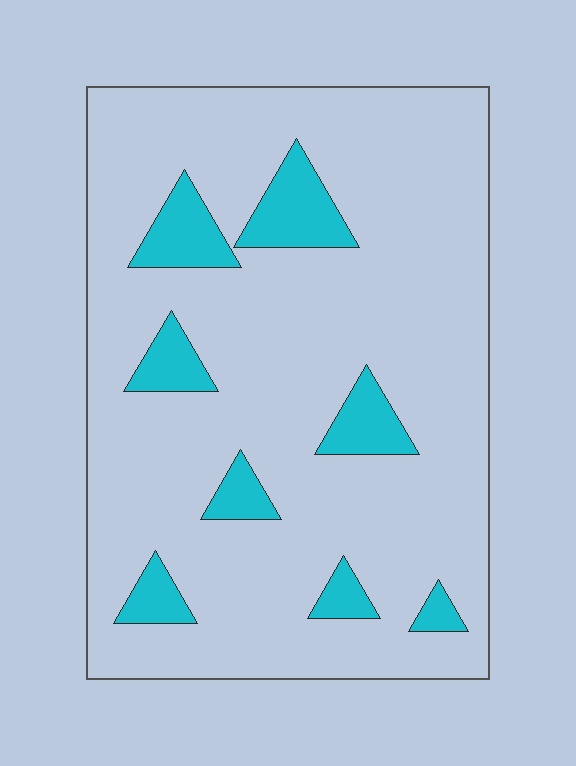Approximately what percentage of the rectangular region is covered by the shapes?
Approximately 15%.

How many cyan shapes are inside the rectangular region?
8.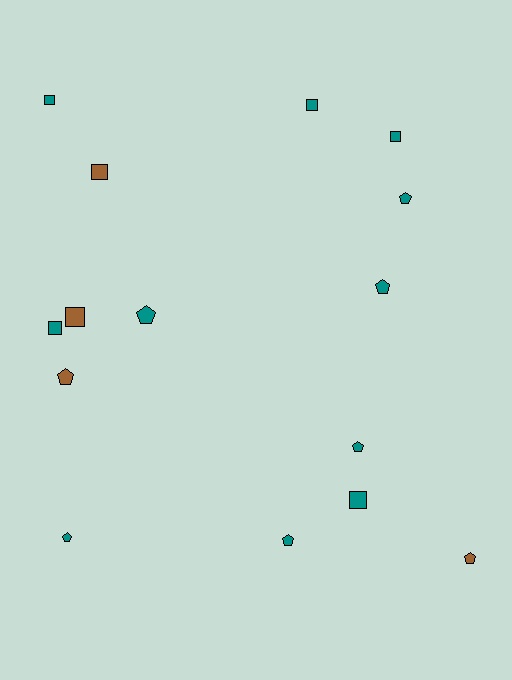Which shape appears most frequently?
Pentagon, with 8 objects.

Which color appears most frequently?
Teal, with 11 objects.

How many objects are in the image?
There are 15 objects.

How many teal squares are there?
There are 5 teal squares.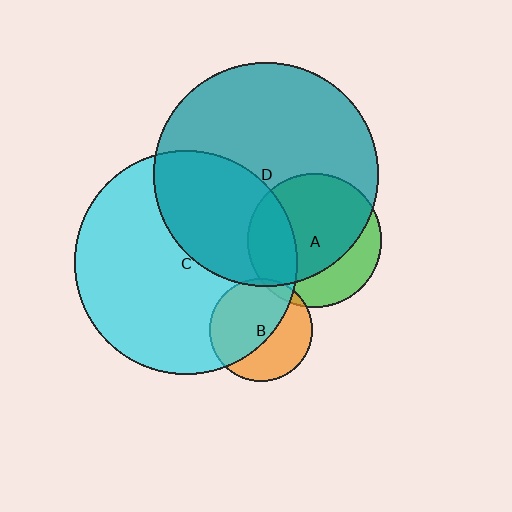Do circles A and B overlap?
Yes.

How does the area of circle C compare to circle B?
Approximately 4.7 times.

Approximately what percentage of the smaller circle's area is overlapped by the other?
Approximately 5%.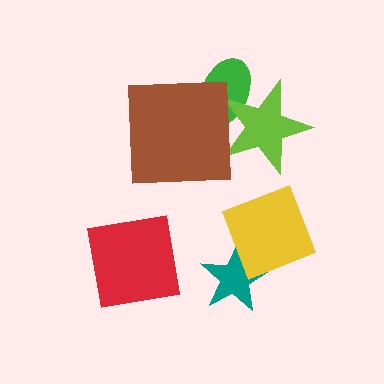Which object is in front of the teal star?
The yellow square is in front of the teal star.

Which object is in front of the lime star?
The brown square is in front of the lime star.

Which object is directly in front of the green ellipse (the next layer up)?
The lime star is directly in front of the green ellipse.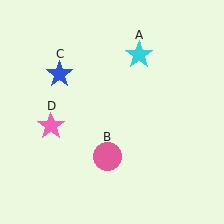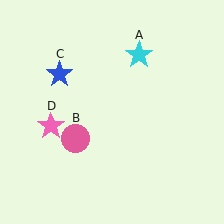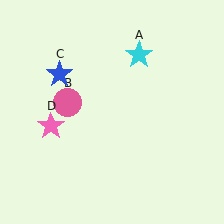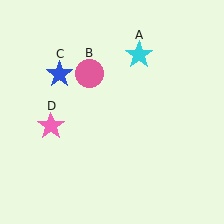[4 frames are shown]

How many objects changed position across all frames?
1 object changed position: pink circle (object B).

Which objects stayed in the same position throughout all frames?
Cyan star (object A) and blue star (object C) and pink star (object D) remained stationary.